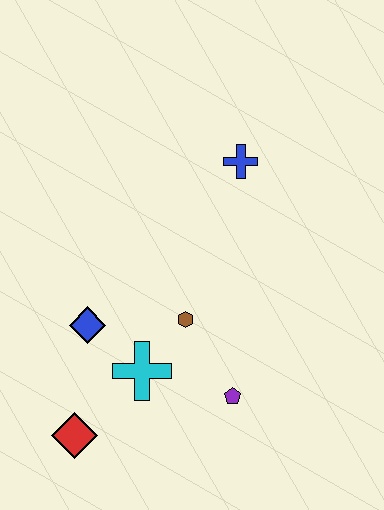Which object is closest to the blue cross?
The brown hexagon is closest to the blue cross.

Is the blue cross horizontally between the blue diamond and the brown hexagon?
No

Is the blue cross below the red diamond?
No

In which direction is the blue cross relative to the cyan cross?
The blue cross is above the cyan cross.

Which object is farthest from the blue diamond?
The blue cross is farthest from the blue diamond.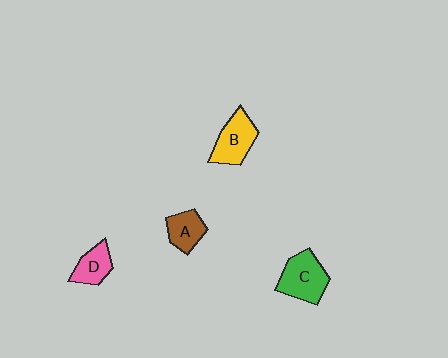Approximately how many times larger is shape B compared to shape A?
Approximately 1.4 times.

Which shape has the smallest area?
Shape D (pink).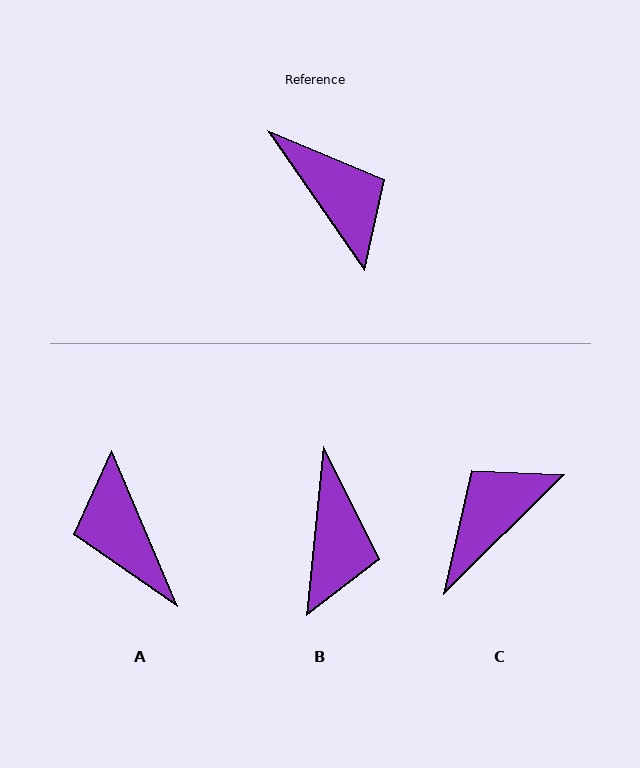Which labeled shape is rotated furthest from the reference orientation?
A, about 168 degrees away.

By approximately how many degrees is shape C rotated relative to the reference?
Approximately 100 degrees counter-clockwise.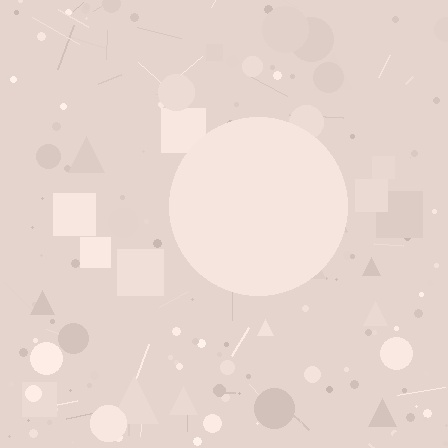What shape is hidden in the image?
A circle is hidden in the image.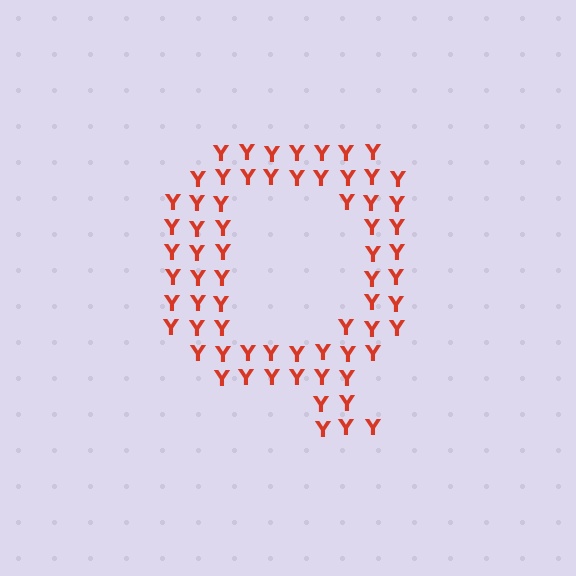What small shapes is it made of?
It is made of small letter Y's.